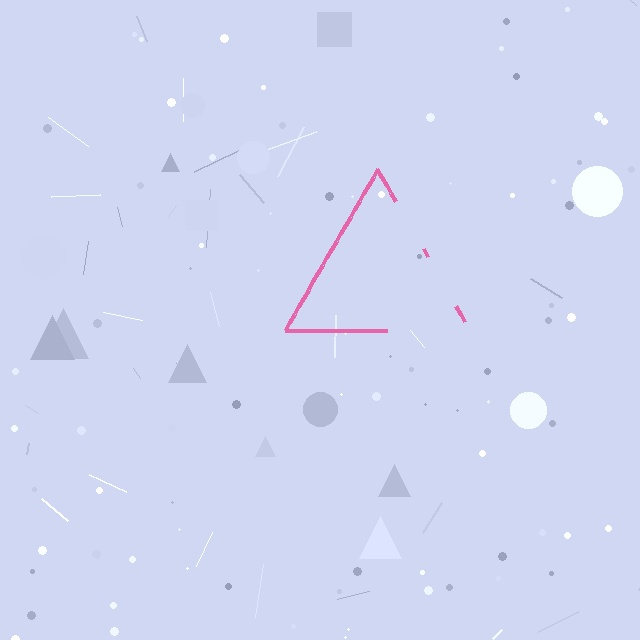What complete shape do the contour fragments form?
The contour fragments form a triangle.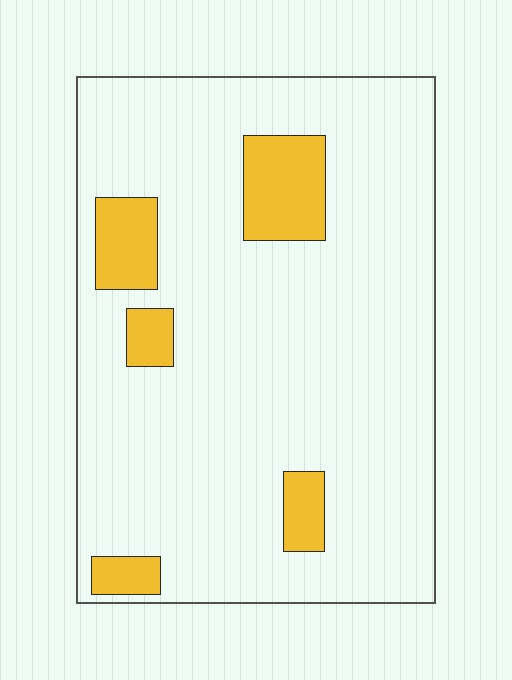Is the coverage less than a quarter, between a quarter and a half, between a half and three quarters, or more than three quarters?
Less than a quarter.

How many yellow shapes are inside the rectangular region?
5.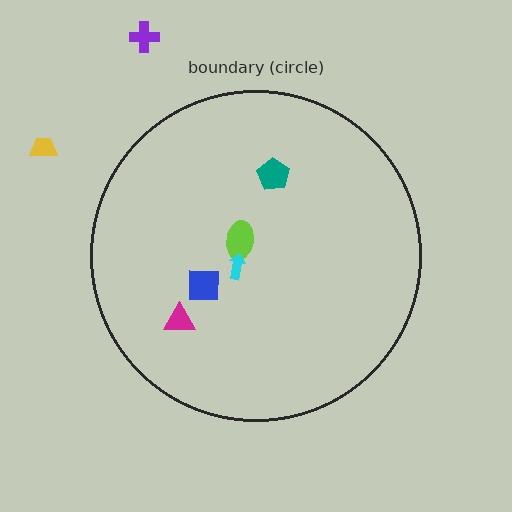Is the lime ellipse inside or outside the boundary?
Inside.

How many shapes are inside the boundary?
5 inside, 2 outside.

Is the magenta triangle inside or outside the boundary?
Inside.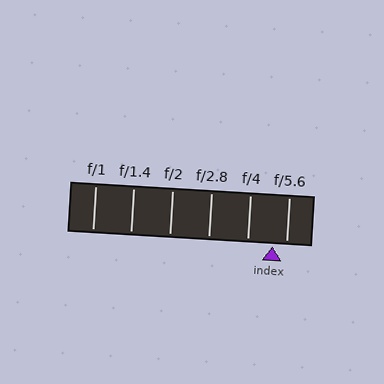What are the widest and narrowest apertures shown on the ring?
The widest aperture shown is f/1 and the narrowest is f/5.6.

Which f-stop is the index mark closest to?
The index mark is closest to f/5.6.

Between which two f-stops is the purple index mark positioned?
The index mark is between f/4 and f/5.6.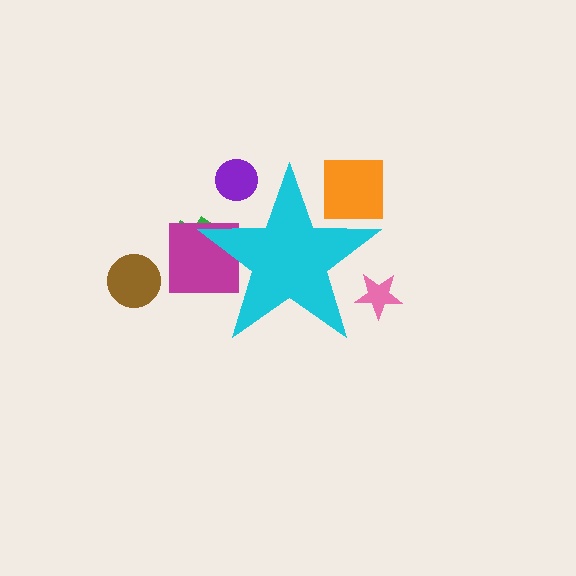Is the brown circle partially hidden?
No, the brown circle is fully visible.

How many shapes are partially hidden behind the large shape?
5 shapes are partially hidden.